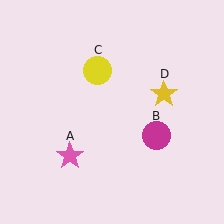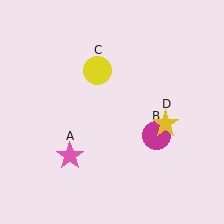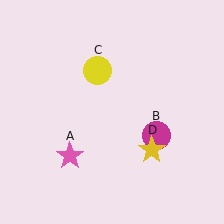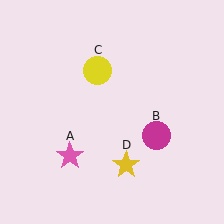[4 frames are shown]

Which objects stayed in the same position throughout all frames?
Pink star (object A) and magenta circle (object B) and yellow circle (object C) remained stationary.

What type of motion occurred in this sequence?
The yellow star (object D) rotated clockwise around the center of the scene.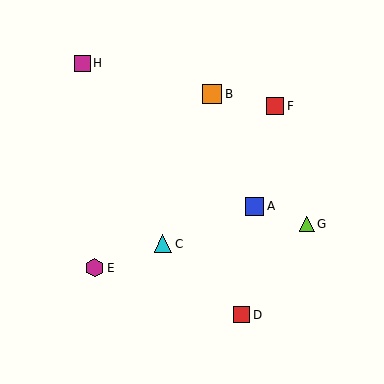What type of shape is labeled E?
Shape E is a magenta hexagon.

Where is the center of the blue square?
The center of the blue square is at (255, 206).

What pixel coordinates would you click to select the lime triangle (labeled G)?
Click at (307, 224) to select the lime triangle G.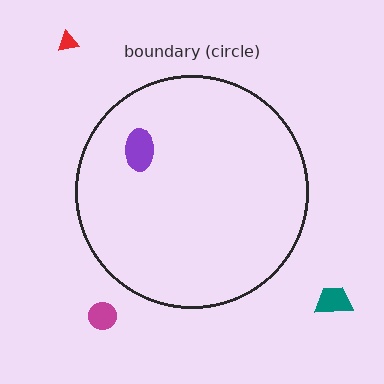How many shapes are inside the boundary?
1 inside, 3 outside.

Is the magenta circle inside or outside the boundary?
Outside.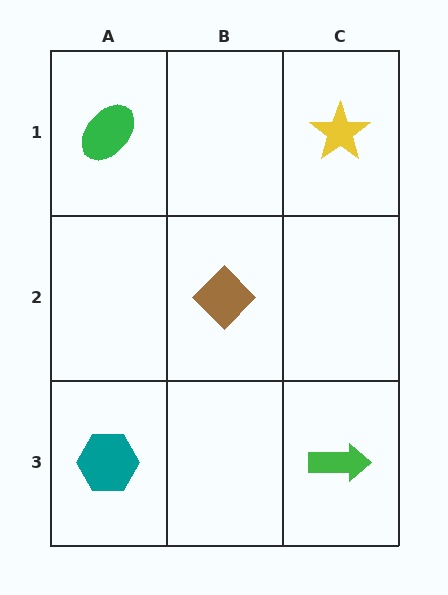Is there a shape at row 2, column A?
No, that cell is empty.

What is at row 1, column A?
A green ellipse.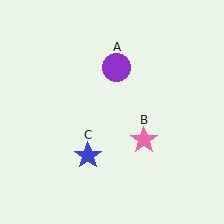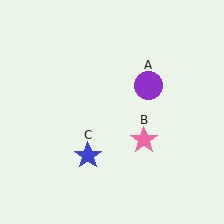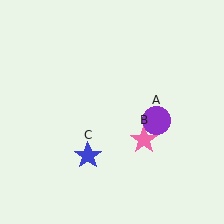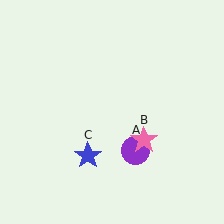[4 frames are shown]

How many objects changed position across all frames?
1 object changed position: purple circle (object A).